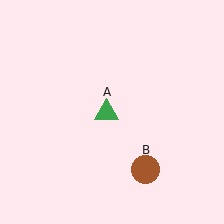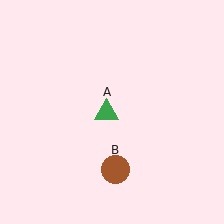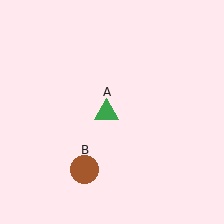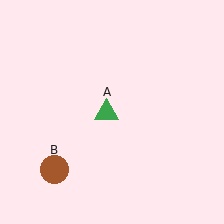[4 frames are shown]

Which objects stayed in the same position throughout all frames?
Green triangle (object A) remained stationary.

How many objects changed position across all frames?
1 object changed position: brown circle (object B).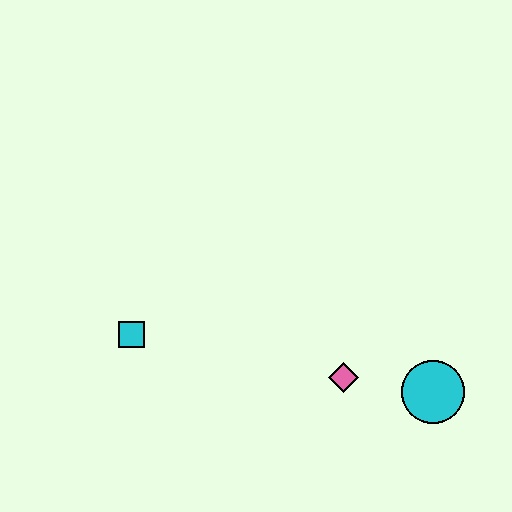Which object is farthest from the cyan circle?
The cyan square is farthest from the cyan circle.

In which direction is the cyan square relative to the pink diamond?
The cyan square is to the left of the pink diamond.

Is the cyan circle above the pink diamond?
No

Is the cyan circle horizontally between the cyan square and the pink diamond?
No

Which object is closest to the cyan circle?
The pink diamond is closest to the cyan circle.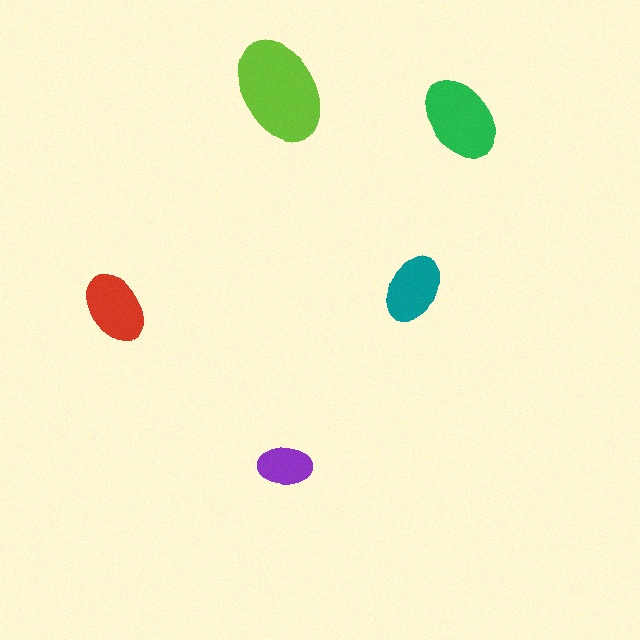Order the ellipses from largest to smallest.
the lime one, the green one, the red one, the teal one, the purple one.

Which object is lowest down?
The purple ellipse is bottommost.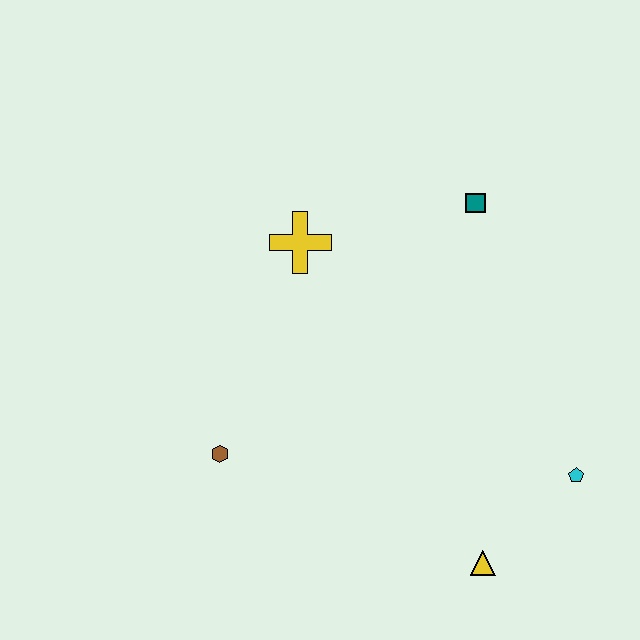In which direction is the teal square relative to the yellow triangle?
The teal square is above the yellow triangle.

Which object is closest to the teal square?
The yellow cross is closest to the teal square.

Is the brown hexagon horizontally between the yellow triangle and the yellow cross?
No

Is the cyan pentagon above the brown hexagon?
No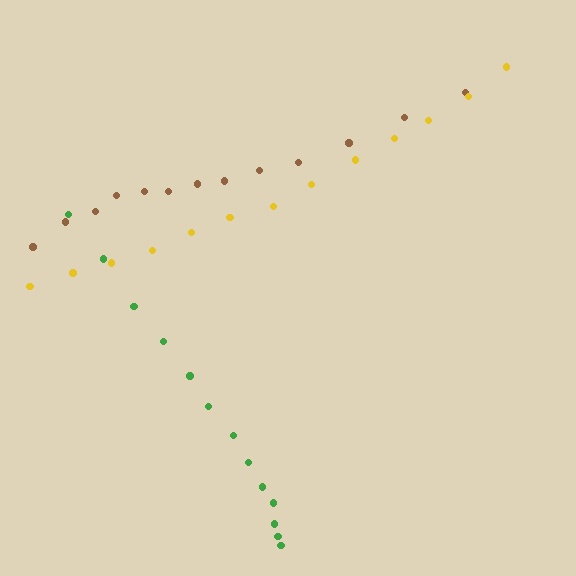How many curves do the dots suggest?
There are 3 distinct paths.